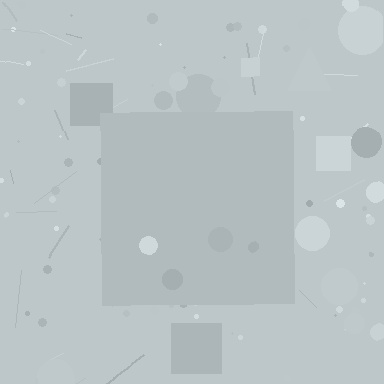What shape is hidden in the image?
A square is hidden in the image.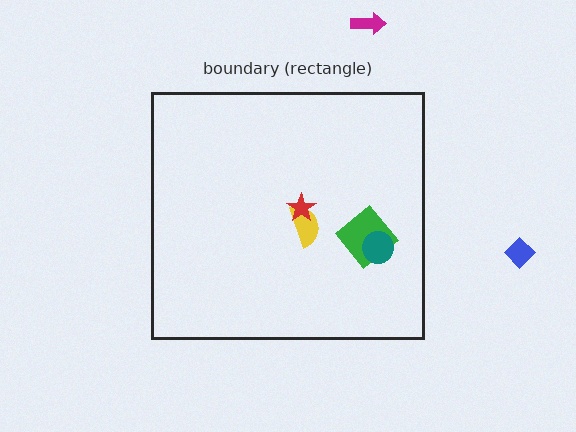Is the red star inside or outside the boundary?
Inside.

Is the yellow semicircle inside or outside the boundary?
Inside.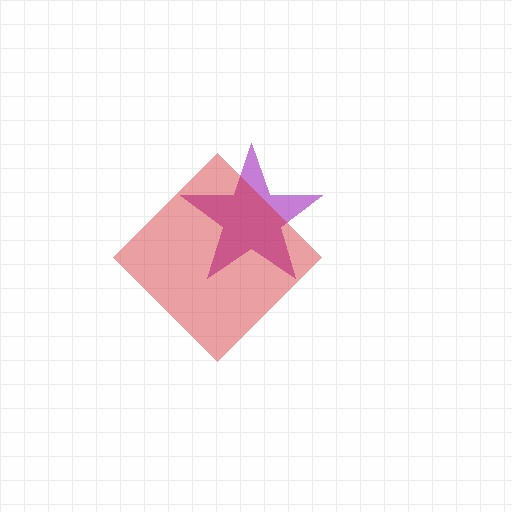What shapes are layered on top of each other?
The layered shapes are: a purple star, a red diamond.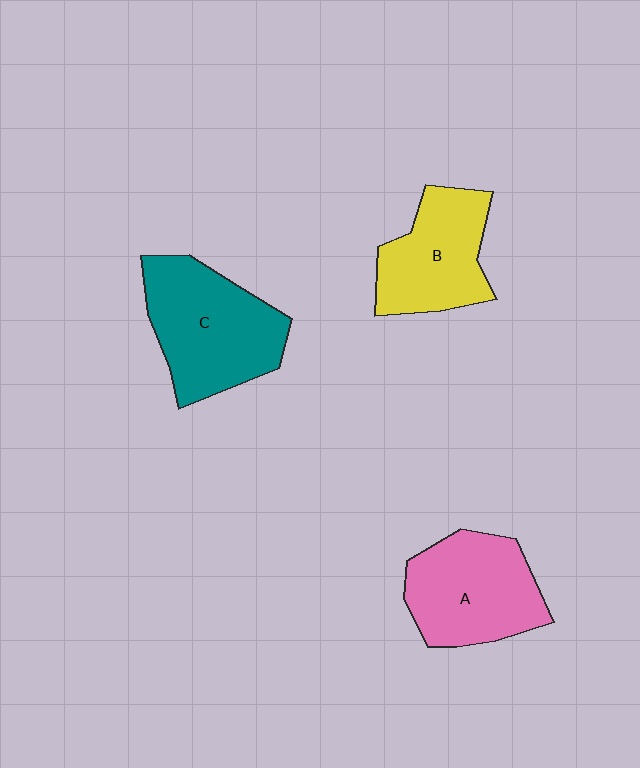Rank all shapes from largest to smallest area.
From largest to smallest: C (teal), A (pink), B (yellow).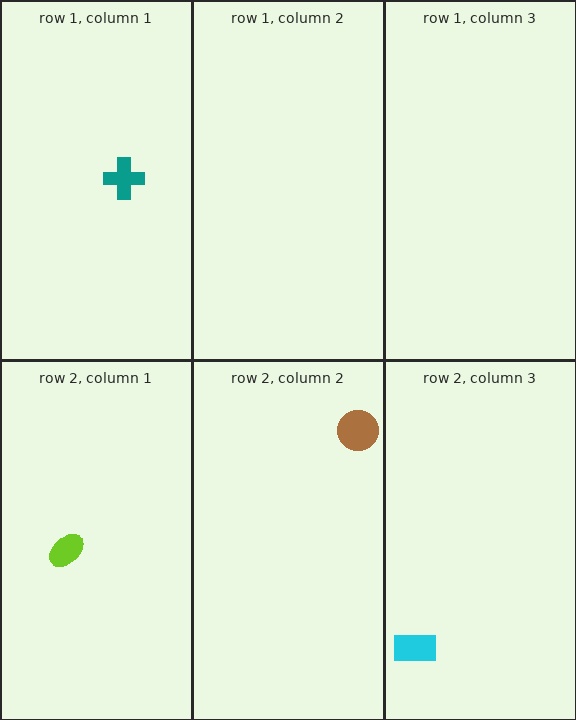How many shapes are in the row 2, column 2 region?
1.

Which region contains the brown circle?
The row 2, column 2 region.